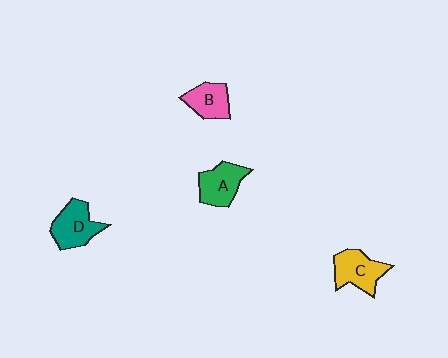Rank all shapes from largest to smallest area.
From largest to smallest: D (teal), C (yellow), A (green), B (pink).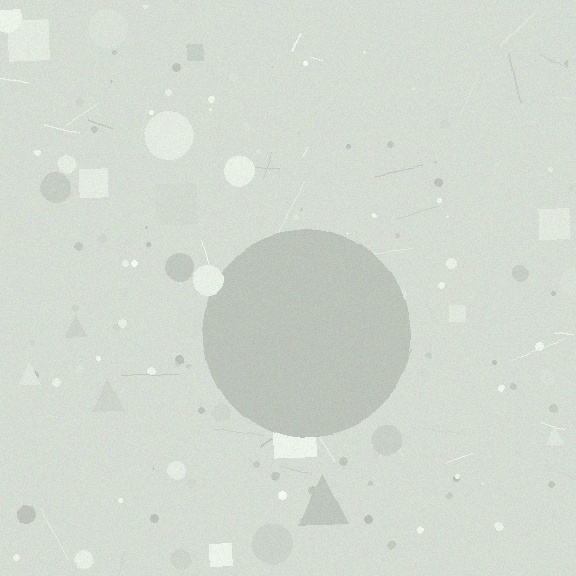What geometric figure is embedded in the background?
A circle is embedded in the background.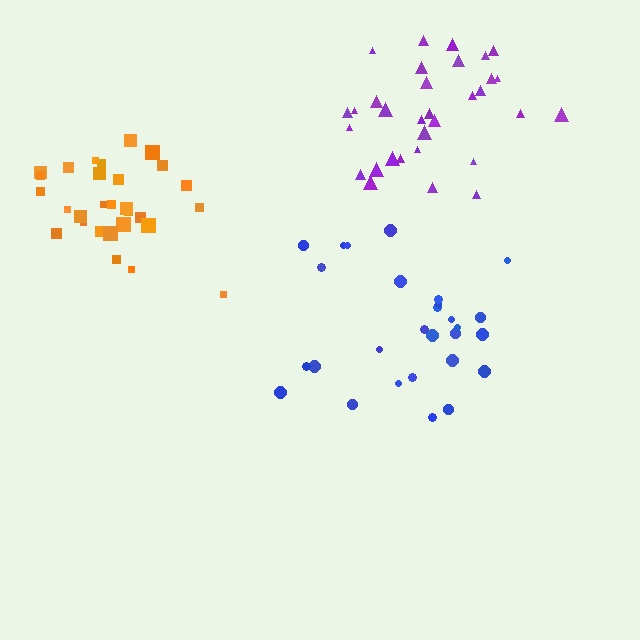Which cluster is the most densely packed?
Purple.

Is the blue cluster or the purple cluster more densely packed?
Purple.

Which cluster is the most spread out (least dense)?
Blue.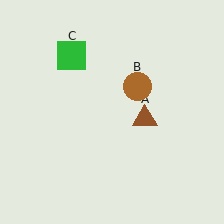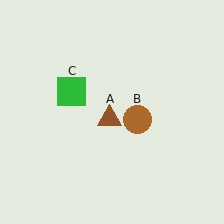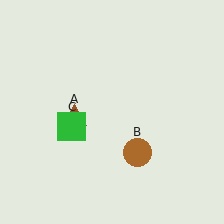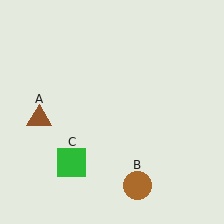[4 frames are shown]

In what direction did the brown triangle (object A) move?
The brown triangle (object A) moved left.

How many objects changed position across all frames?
3 objects changed position: brown triangle (object A), brown circle (object B), green square (object C).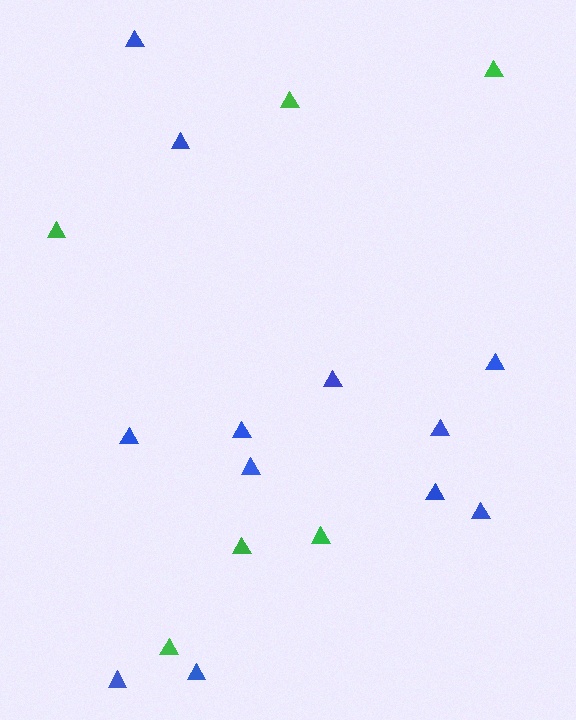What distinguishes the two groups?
There are 2 groups: one group of green triangles (6) and one group of blue triangles (12).